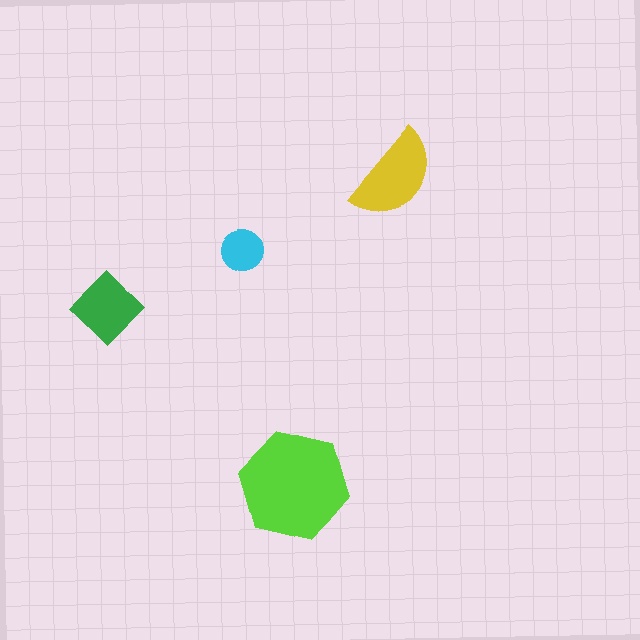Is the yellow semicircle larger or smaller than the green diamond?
Larger.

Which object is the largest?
The lime hexagon.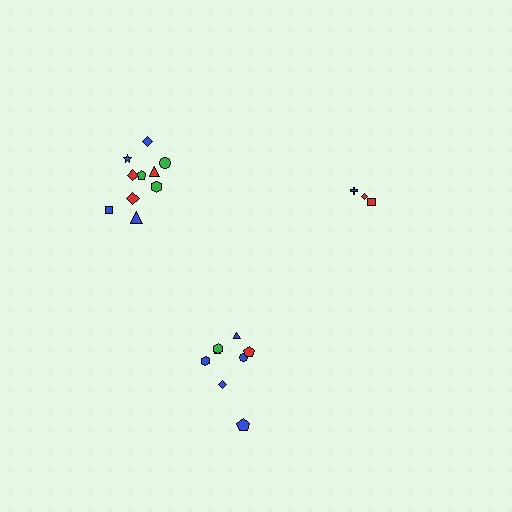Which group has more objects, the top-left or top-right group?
The top-left group.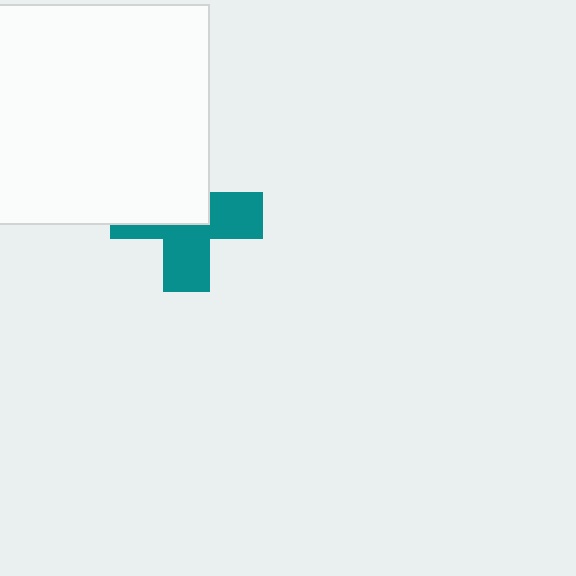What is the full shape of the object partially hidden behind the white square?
The partially hidden object is a teal cross.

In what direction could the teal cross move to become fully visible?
The teal cross could move toward the lower-right. That would shift it out from behind the white square entirely.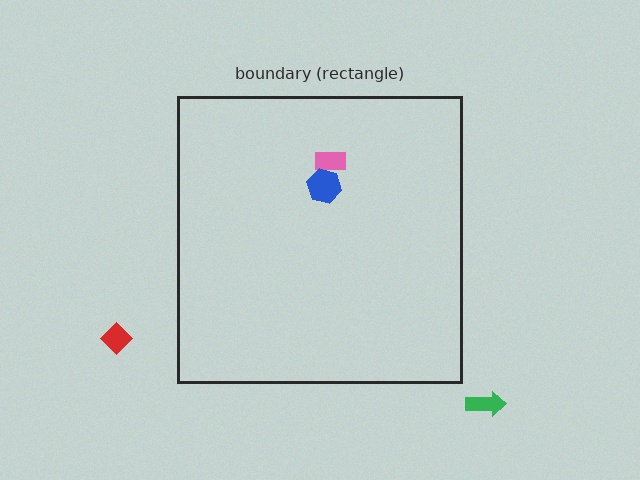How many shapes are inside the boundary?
2 inside, 2 outside.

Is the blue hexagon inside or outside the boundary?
Inside.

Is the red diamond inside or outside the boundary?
Outside.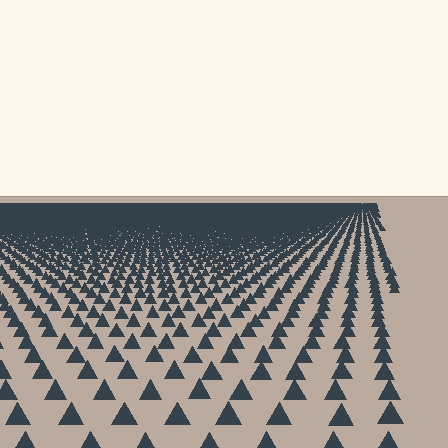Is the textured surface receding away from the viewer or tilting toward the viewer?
The surface is receding away from the viewer. Texture elements get smaller and denser toward the top.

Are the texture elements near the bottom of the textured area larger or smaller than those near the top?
Larger. Near the bottom, elements are closer to the viewer and appear at a bigger on-screen size.